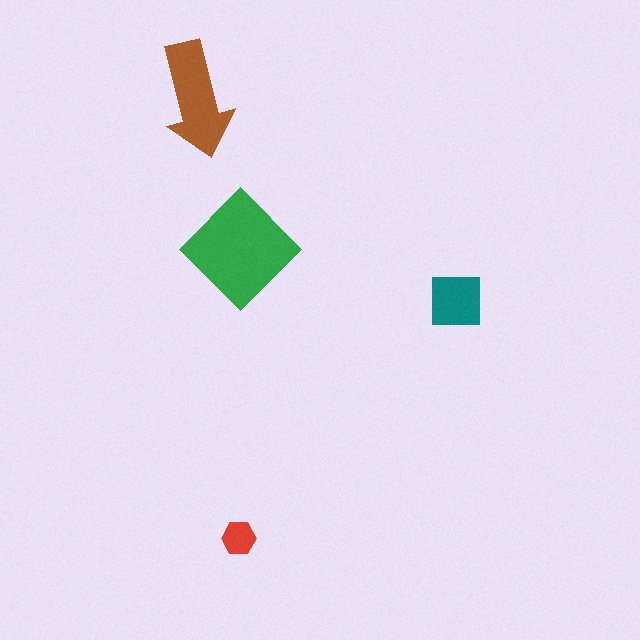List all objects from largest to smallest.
The green diamond, the brown arrow, the teal square, the red hexagon.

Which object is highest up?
The brown arrow is topmost.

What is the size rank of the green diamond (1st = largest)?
1st.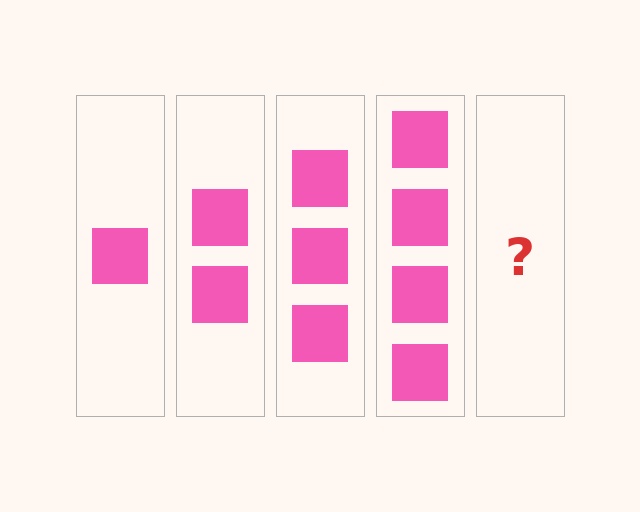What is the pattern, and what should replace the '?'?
The pattern is that each step adds one more square. The '?' should be 5 squares.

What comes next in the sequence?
The next element should be 5 squares.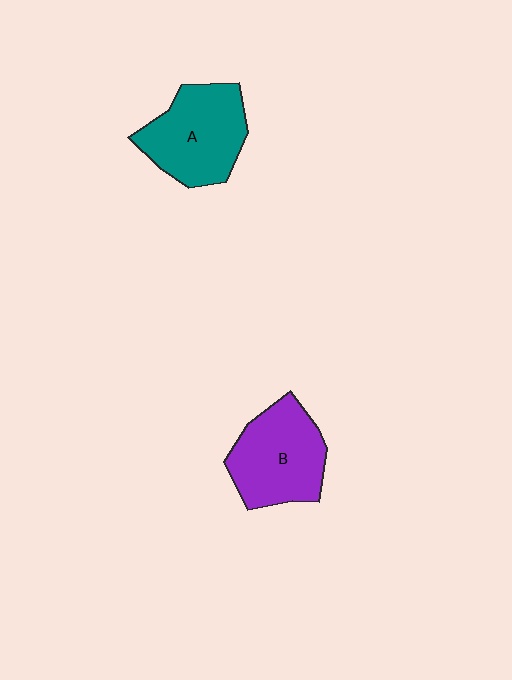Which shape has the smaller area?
Shape B (purple).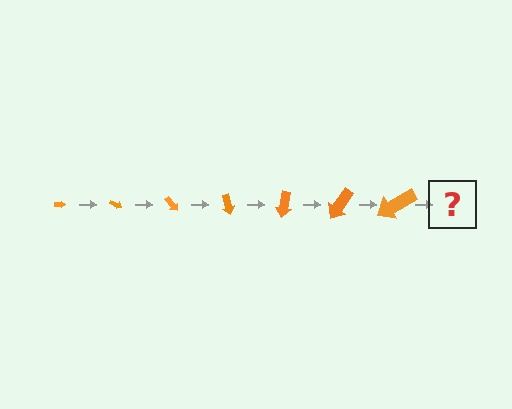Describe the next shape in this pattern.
It should be an arrow, larger than the previous one and rotated 175 degrees from the start.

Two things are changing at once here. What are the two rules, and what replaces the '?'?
The two rules are that the arrow grows larger each step and it rotates 25 degrees each step. The '?' should be an arrow, larger than the previous one and rotated 175 degrees from the start.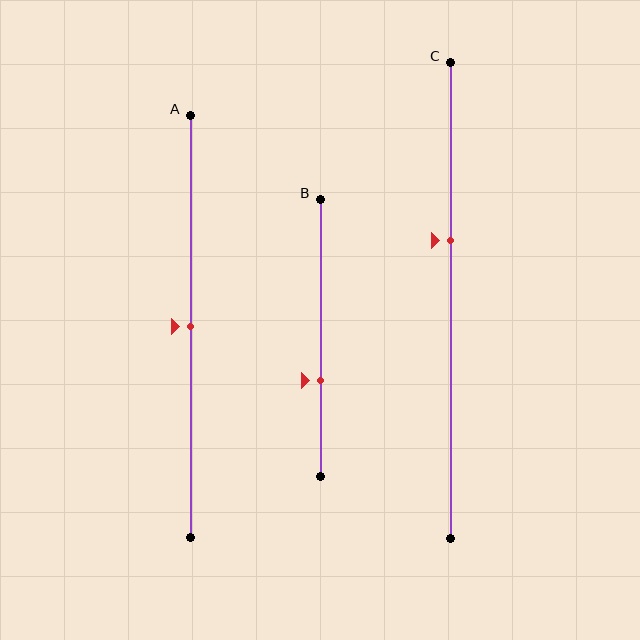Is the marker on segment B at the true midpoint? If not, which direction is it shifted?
No, the marker on segment B is shifted downward by about 15% of the segment length.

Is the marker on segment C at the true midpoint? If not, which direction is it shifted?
No, the marker on segment C is shifted upward by about 13% of the segment length.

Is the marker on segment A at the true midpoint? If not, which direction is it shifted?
Yes, the marker on segment A is at the true midpoint.